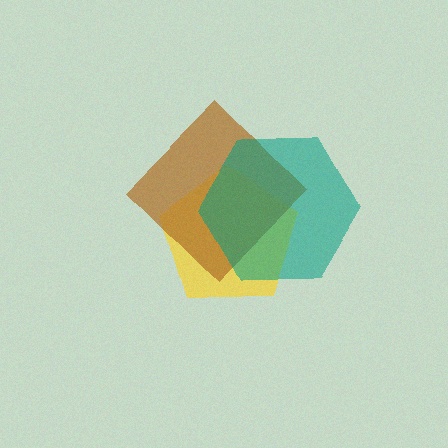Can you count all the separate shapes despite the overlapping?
Yes, there are 3 separate shapes.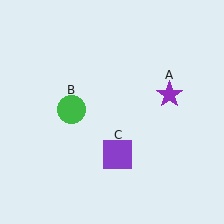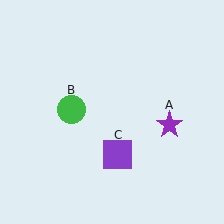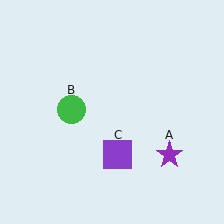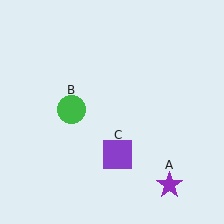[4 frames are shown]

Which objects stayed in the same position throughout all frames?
Green circle (object B) and purple square (object C) remained stationary.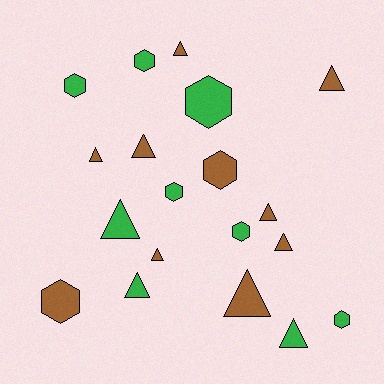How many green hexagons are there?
There are 6 green hexagons.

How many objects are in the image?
There are 19 objects.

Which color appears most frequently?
Brown, with 10 objects.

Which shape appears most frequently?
Triangle, with 11 objects.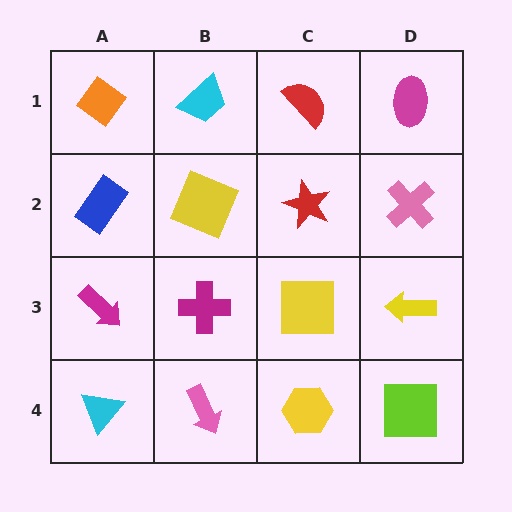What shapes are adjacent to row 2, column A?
An orange diamond (row 1, column A), a magenta arrow (row 3, column A), a yellow square (row 2, column B).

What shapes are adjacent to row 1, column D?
A pink cross (row 2, column D), a red semicircle (row 1, column C).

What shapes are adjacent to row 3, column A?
A blue rectangle (row 2, column A), a cyan triangle (row 4, column A), a magenta cross (row 3, column B).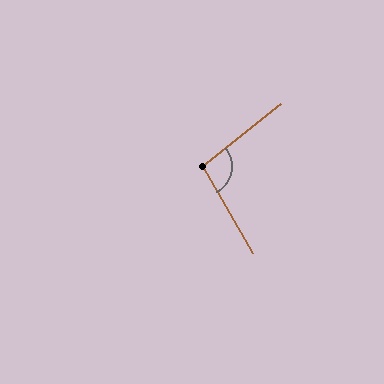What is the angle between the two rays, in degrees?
Approximately 99 degrees.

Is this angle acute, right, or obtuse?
It is obtuse.